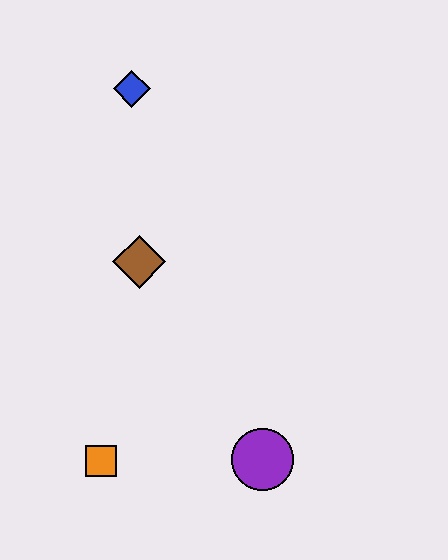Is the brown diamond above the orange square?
Yes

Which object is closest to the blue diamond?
The brown diamond is closest to the blue diamond.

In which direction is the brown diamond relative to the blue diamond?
The brown diamond is below the blue diamond.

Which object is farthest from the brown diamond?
The purple circle is farthest from the brown diamond.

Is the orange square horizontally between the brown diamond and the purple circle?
No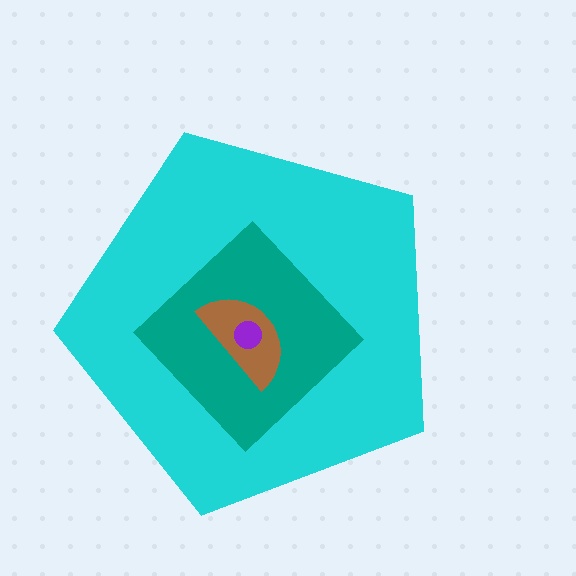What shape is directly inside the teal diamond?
The brown semicircle.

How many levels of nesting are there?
4.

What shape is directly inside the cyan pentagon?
The teal diamond.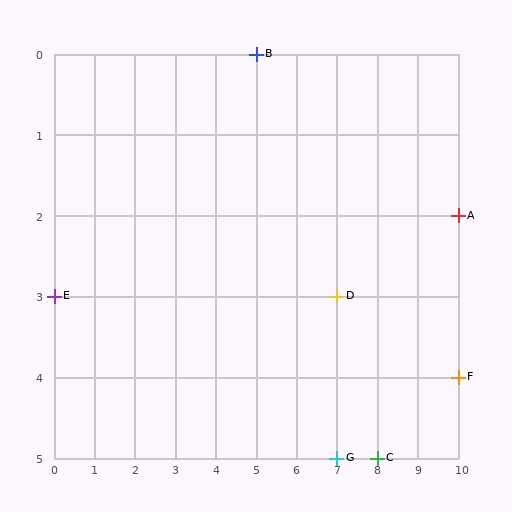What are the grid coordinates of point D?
Point D is at grid coordinates (7, 3).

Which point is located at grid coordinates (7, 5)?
Point G is at (7, 5).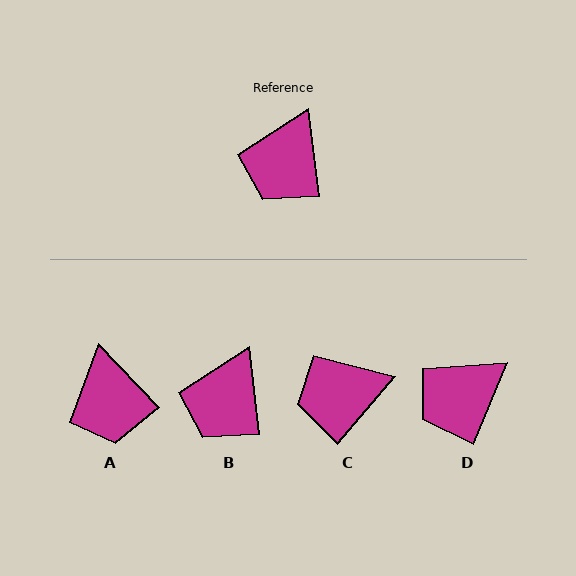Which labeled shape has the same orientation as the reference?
B.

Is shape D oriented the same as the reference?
No, it is off by about 29 degrees.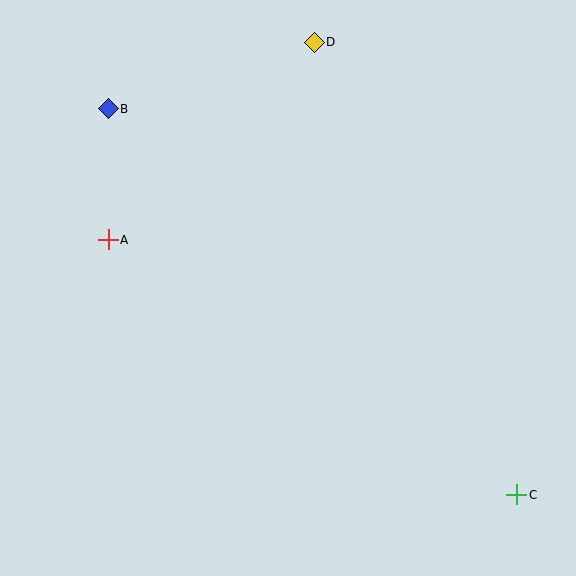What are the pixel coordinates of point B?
Point B is at (108, 109).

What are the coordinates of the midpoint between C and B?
The midpoint between C and B is at (312, 302).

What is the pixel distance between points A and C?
The distance between A and C is 481 pixels.